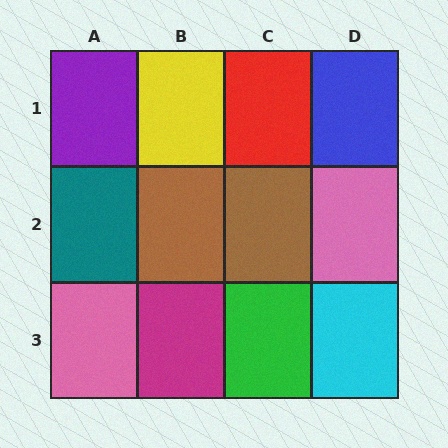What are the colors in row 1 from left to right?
Purple, yellow, red, blue.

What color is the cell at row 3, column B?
Magenta.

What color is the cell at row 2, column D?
Pink.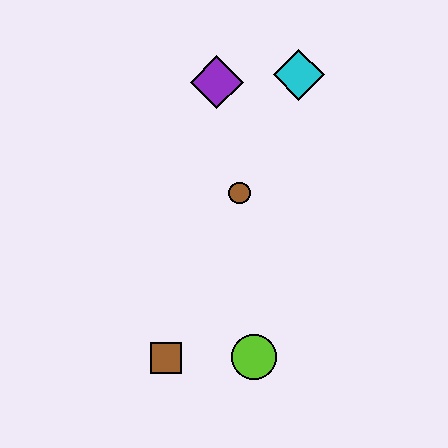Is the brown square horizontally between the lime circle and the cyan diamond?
No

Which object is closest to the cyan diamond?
The purple diamond is closest to the cyan diamond.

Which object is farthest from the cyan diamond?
The brown square is farthest from the cyan diamond.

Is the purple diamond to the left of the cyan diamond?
Yes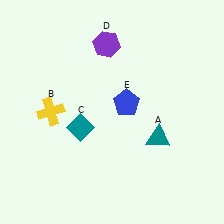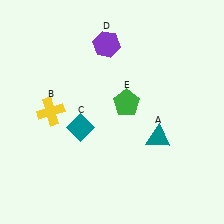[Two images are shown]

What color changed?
The pentagon (E) changed from blue in Image 1 to green in Image 2.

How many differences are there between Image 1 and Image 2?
There is 1 difference between the two images.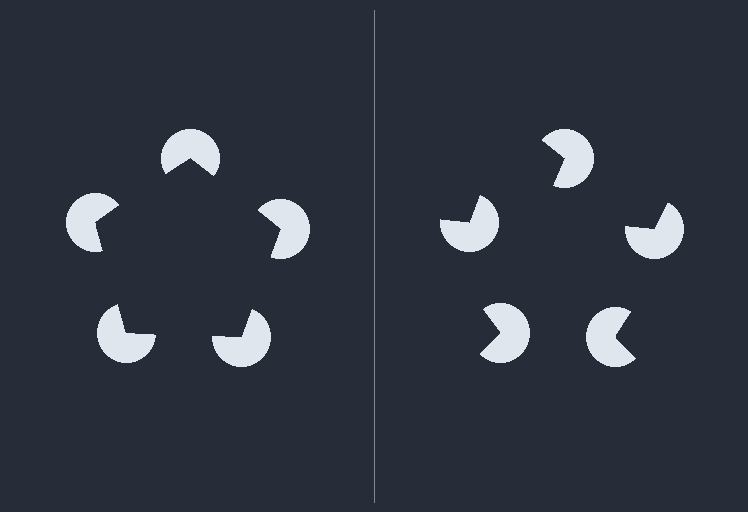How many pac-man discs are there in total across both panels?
10 — 5 on each side.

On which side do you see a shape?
An illusory pentagon appears on the left side. On the right side the wedge cuts are rotated, so no coherent shape forms.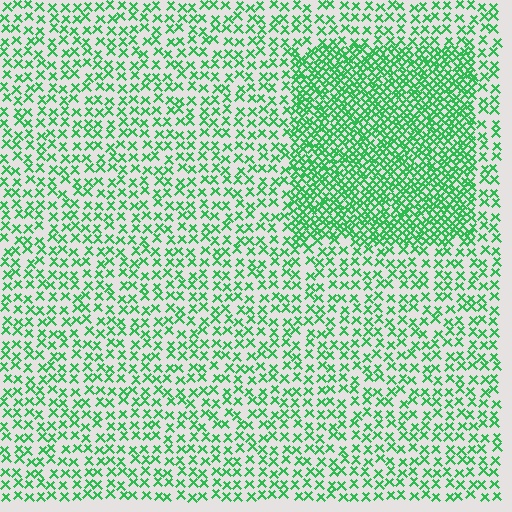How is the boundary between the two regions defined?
The boundary is defined by a change in element density (approximately 2.3x ratio). All elements are the same color, size, and shape.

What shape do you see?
I see a rectangle.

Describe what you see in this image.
The image contains small green elements arranged at two different densities. A rectangle-shaped region is visible where the elements are more densely packed than the surrounding area.